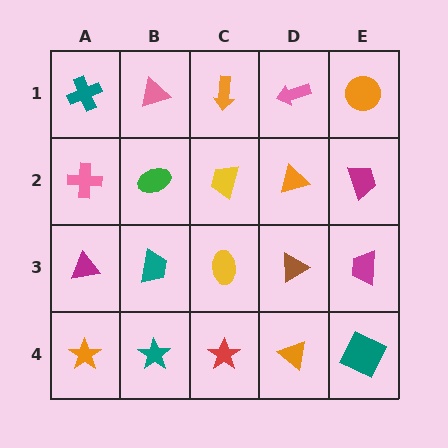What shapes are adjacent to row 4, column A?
A magenta triangle (row 3, column A), a teal star (row 4, column B).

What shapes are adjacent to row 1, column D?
An orange triangle (row 2, column D), an orange arrow (row 1, column C), an orange circle (row 1, column E).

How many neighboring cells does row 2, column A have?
3.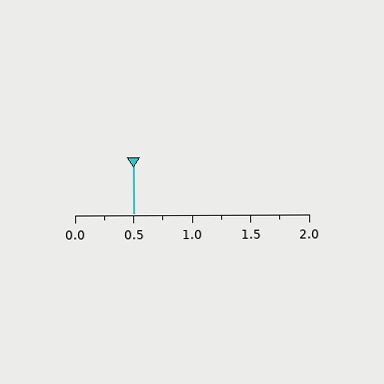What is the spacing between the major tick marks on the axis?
The major ticks are spaced 0.5 apart.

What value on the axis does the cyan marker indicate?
The marker indicates approximately 0.5.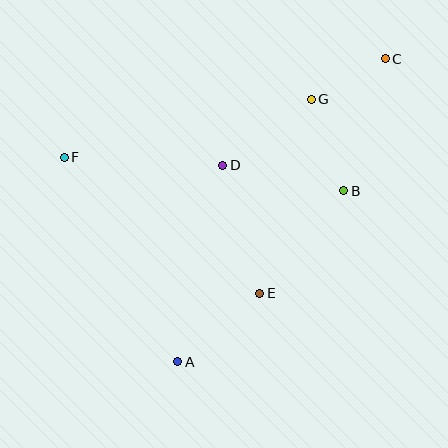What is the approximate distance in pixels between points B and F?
The distance between B and F is approximately 281 pixels.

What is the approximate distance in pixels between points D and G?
The distance between D and G is approximately 111 pixels.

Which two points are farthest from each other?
Points A and C are farthest from each other.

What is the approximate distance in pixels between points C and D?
The distance between C and D is approximately 194 pixels.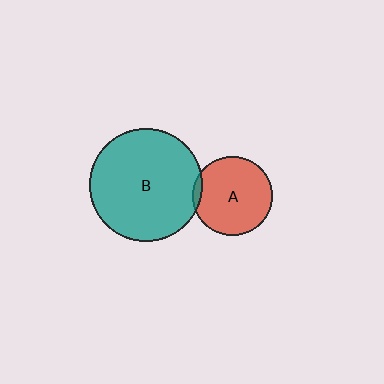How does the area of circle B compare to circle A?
Approximately 2.0 times.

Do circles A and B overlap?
Yes.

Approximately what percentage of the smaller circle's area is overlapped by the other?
Approximately 5%.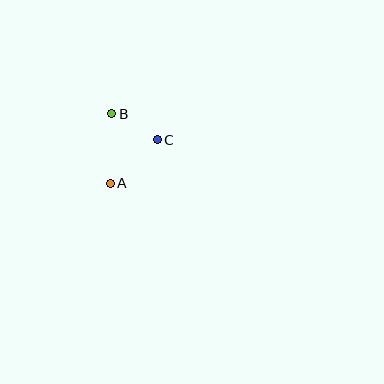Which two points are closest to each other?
Points B and C are closest to each other.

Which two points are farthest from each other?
Points A and B are farthest from each other.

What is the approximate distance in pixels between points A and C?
The distance between A and C is approximately 64 pixels.